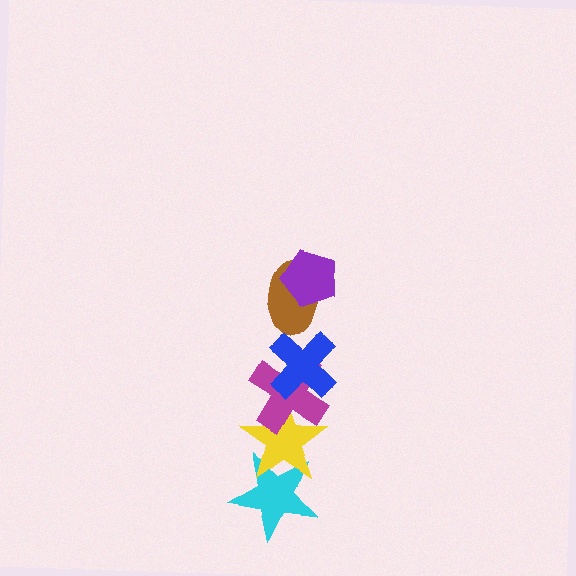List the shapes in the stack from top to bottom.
From top to bottom: the purple pentagon, the brown ellipse, the blue cross, the magenta cross, the yellow star, the cyan star.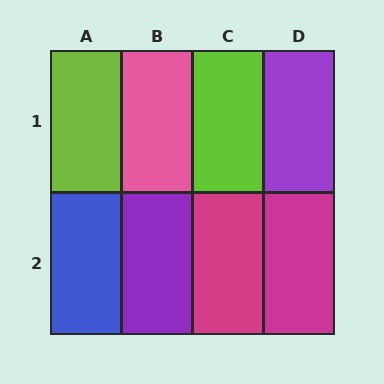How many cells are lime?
2 cells are lime.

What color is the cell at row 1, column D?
Purple.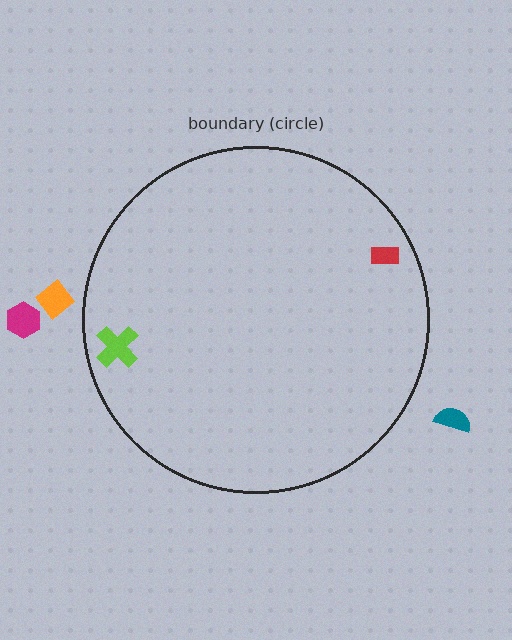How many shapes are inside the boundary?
2 inside, 3 outside.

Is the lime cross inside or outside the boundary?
Inside.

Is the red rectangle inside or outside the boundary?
Inside.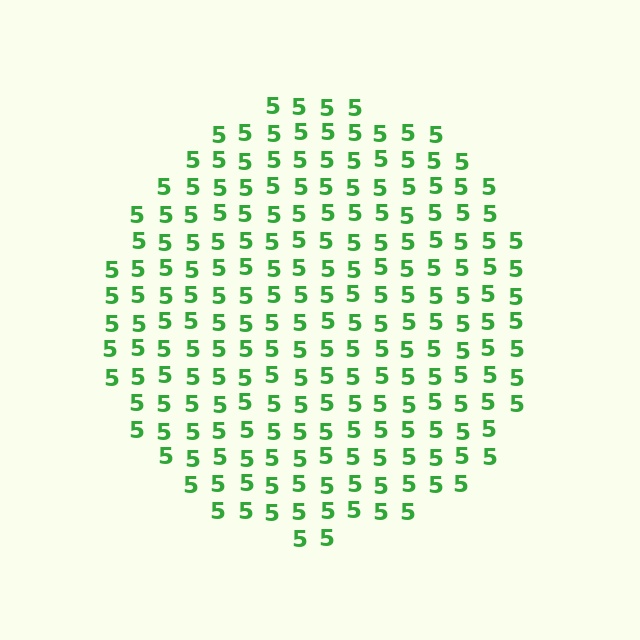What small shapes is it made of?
It is made of small digit 5's.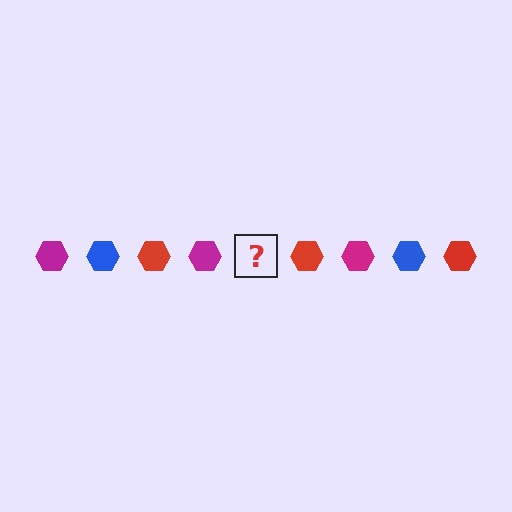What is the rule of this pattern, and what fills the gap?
The rule is that the pattern cycles through magenta, blue, red hexagons. The gap should be filled with a blue hexagon.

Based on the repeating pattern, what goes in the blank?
The blank should be a blue hexagon.